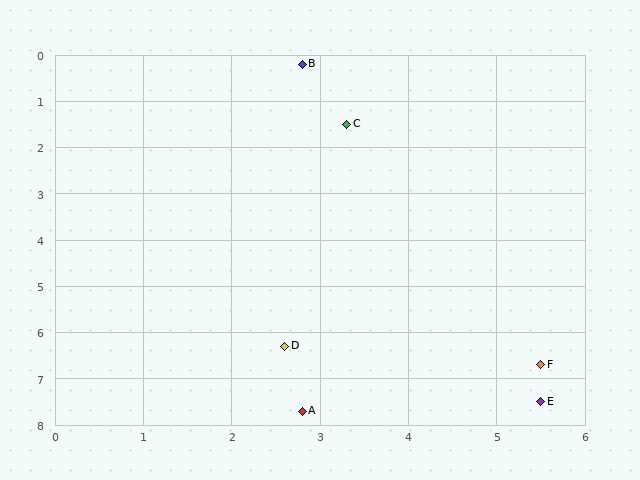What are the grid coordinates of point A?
Point A is at approximately (2.8, 7.7).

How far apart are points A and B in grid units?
Points A and B are about 7.5 grid units apart.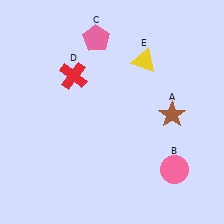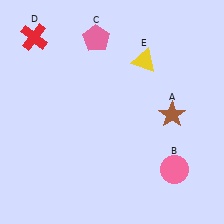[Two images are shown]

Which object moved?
The red cross (D) moved left.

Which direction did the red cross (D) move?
The red cross (D) moved left.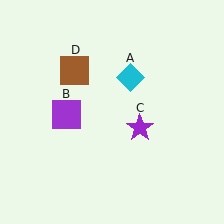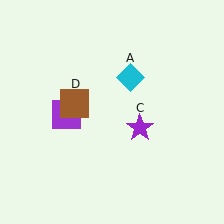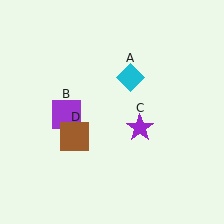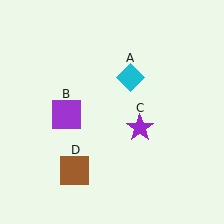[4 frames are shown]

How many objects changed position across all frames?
1 object changed position: brown square (object D).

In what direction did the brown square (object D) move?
The brown square (object D) moved down.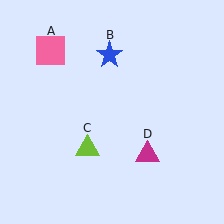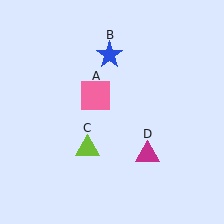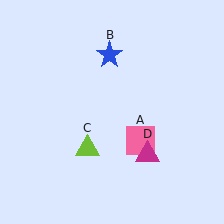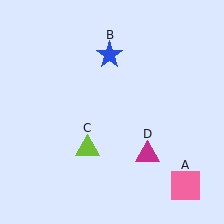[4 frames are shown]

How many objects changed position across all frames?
1 object changed position: pink square (object A).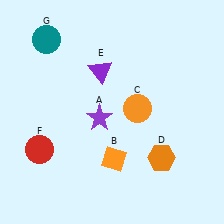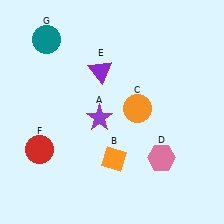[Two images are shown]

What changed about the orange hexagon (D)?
In Image 1, D is orange. In Image 2, it changed to pink.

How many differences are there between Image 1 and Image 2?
There is 1 difference between the two images.